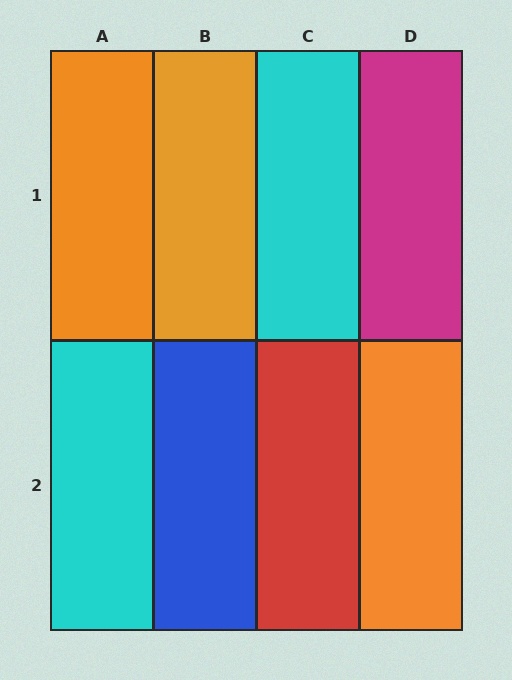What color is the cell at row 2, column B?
Blue.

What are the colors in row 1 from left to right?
Orange, orange, cyan, magenta.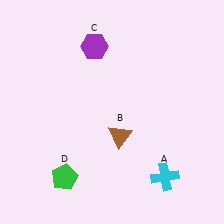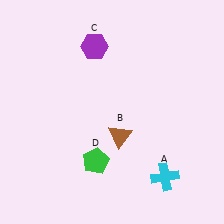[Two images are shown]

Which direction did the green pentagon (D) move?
The green pentagon (D) moved right.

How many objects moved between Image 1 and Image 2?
1 object moved between the two images.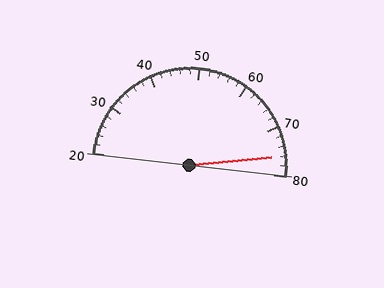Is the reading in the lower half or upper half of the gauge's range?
The reading is in the upper half of the range (20 to 80).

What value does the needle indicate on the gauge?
The needle indicates approximately 76.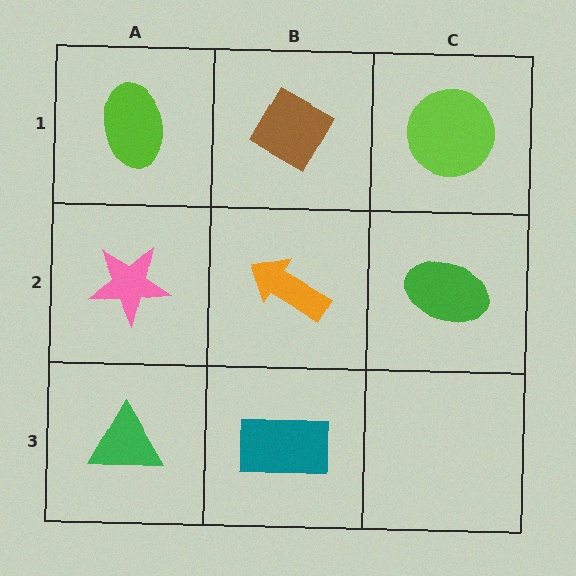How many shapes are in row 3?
2 shapes.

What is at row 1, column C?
A lime circle.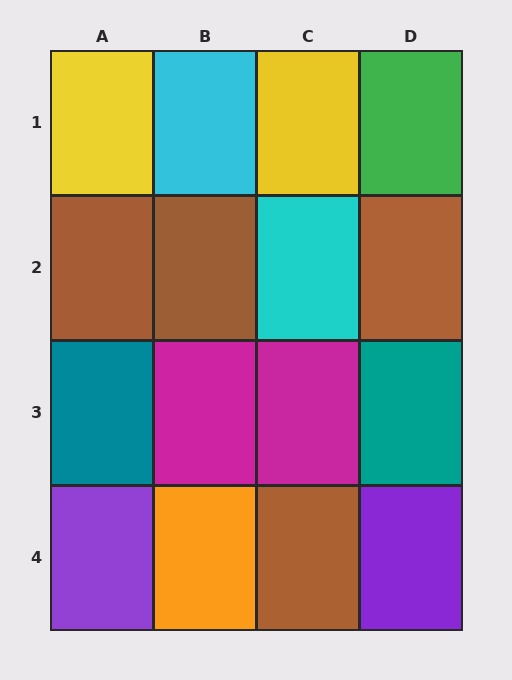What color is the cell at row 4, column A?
Purple.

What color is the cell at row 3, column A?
Teal.